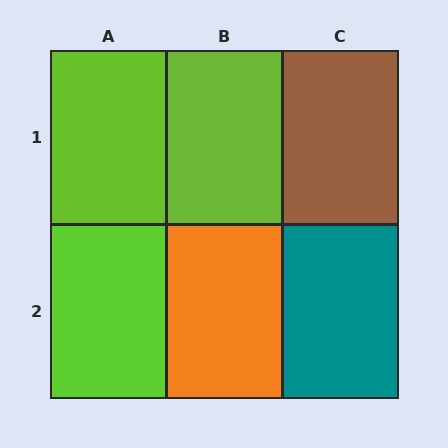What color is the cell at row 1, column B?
Lime.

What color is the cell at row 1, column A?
Lime.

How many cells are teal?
1 cell is teal.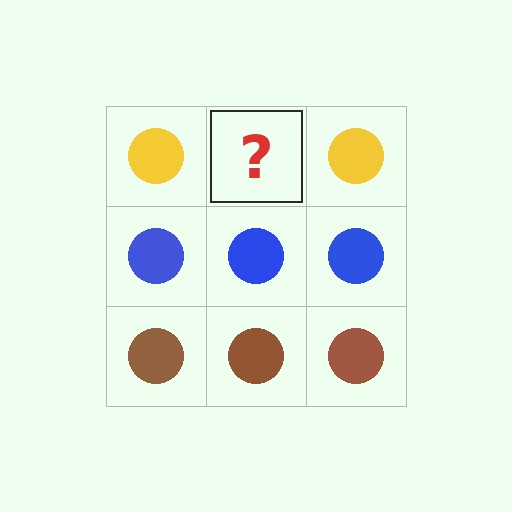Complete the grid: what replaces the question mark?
The question mark should be replaced with a yellow circle.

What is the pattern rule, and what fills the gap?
The rule is that each row has a consistent color. The gap should be filled with a yellow circle.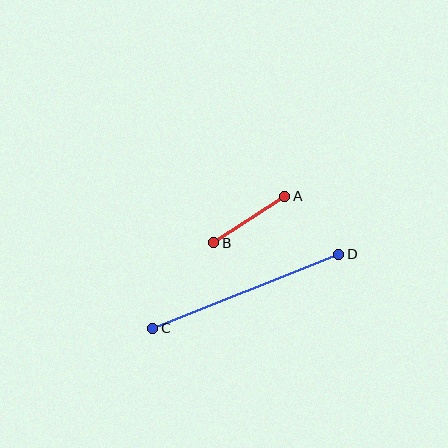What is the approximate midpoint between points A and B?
The midpoint is at approximately (249, 219) pixels.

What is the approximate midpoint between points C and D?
The midpoint is at approximately (246, 291) pixels.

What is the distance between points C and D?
The distance is approximately 201 pixels.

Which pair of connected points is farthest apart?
Points C and D are farthest apart.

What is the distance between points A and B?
The distance is approximately 85 pixels.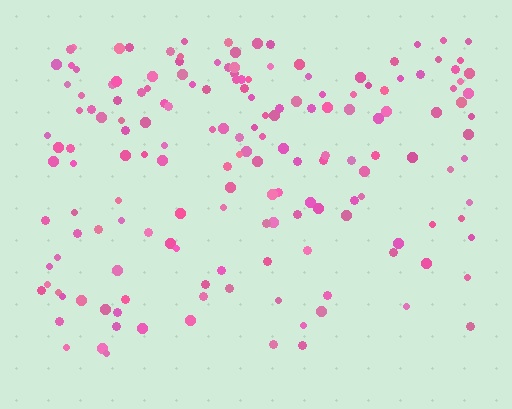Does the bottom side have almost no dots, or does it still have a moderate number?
Still a moderate number, just noticeably fewer than the top.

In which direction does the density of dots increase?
From bottom to top, with the top side densest.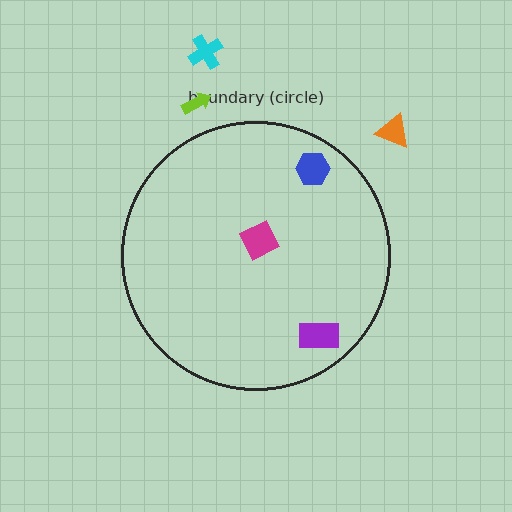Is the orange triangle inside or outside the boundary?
Outside.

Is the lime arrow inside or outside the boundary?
Outside.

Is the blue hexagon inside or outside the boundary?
Inside.